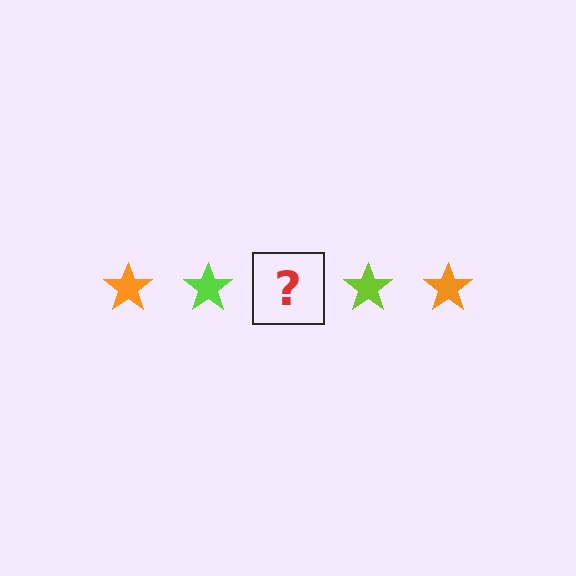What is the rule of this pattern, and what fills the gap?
The rule is that the pattern cycles through orange, lime stars. The gap should be filled with an orange star.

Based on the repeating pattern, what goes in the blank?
The blank should be an orange star.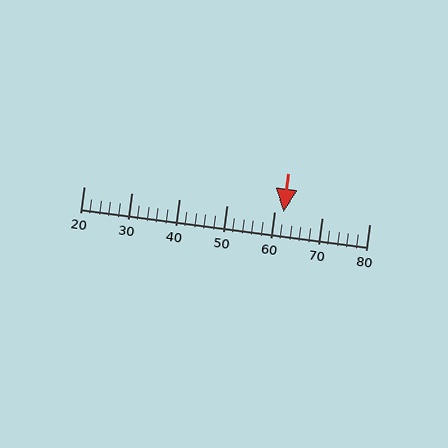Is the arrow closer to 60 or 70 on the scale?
The arrow is closer to 60.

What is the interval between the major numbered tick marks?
The major tick marks are spaced 10 units apart.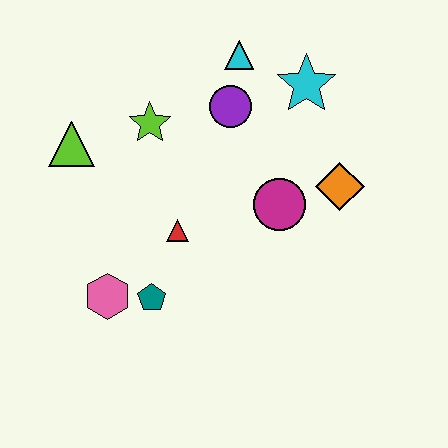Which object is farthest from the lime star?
The orange diamond is farthest from the lime star.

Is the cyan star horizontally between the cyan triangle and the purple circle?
No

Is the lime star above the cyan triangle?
No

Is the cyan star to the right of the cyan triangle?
Yes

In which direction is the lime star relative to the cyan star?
The lime star is to the left of the cyan star.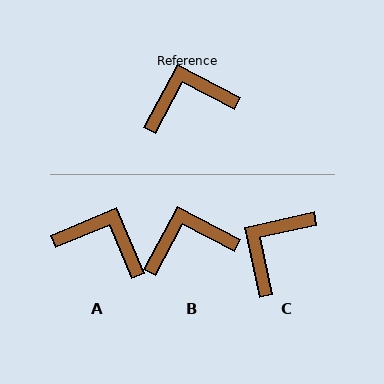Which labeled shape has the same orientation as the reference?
B.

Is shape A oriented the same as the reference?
No, it is off by about 39 degrees.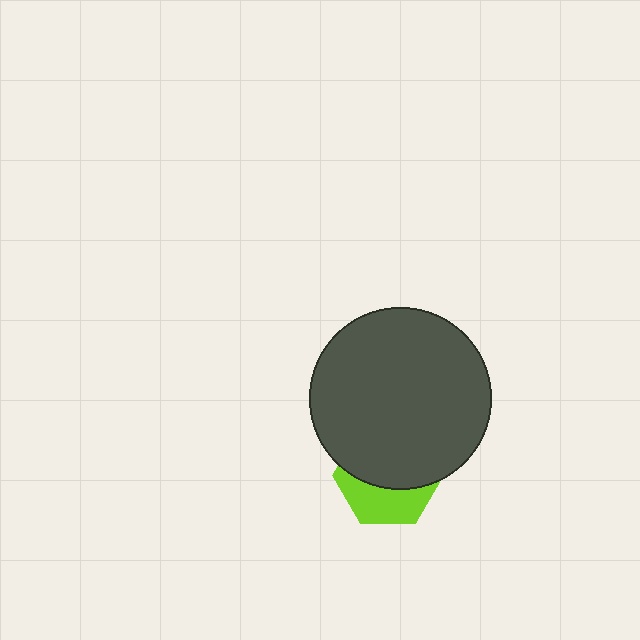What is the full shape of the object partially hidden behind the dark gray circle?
The partially hidden object is a lime hexagon.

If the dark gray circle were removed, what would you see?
You would see the complete lime hexagon.